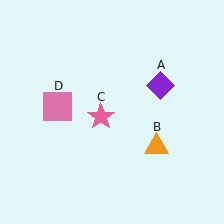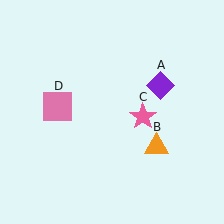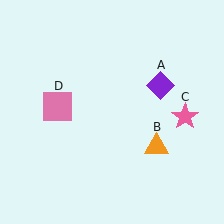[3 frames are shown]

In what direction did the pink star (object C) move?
The pink star (object C) moved right.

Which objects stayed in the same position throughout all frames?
Purple diamond (object A) and orange triangle (object B) and pink square (object D) remained stationary.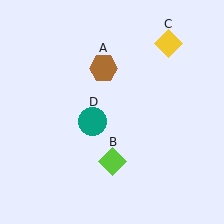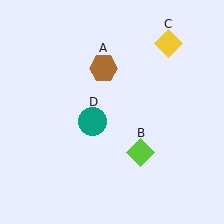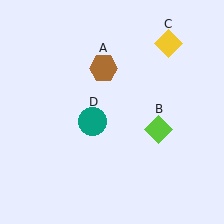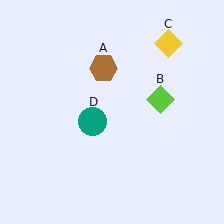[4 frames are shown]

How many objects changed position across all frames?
1 object changed position: lime diamond (object B).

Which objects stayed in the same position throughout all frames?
Brown hexagon (object A) and yellow diamond (object C) and teal circle (object D) remained stationary.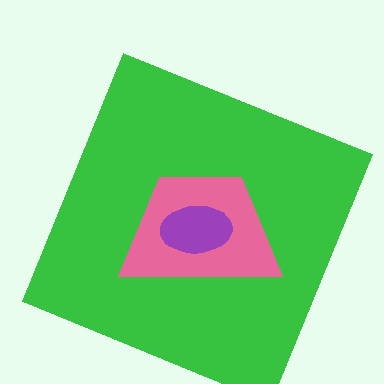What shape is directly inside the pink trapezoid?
The purple ellipse.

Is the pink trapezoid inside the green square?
Yes.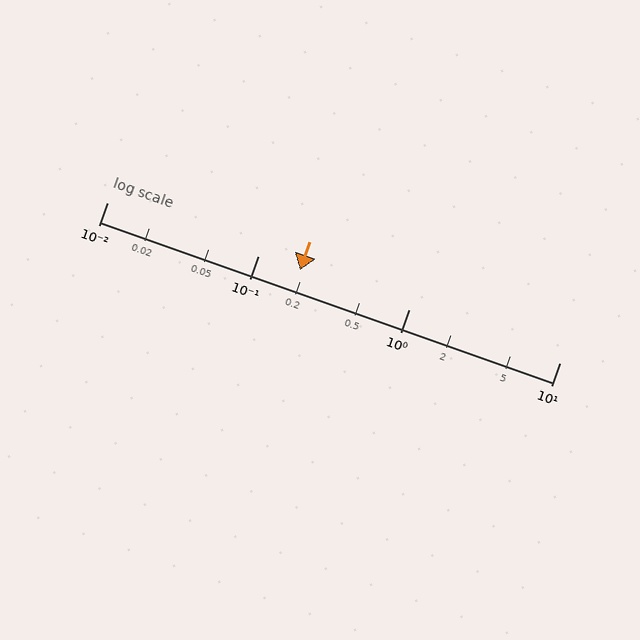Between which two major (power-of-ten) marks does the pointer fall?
The pointer is between 0.1 and 1.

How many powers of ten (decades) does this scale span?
The scale spans 3 decades, from 0.01 to 10.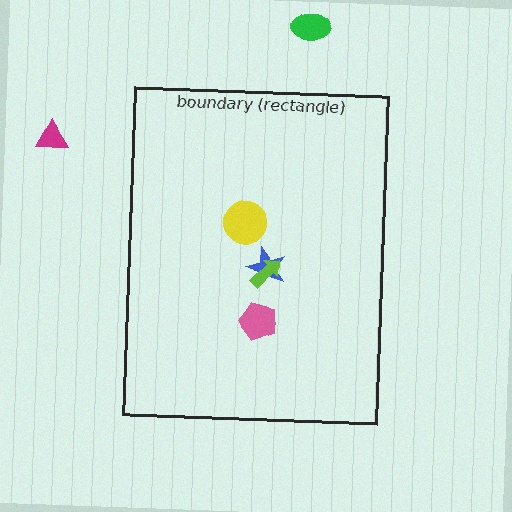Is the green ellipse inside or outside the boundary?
Outside.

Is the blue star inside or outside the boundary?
Inside.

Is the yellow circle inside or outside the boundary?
Inside.